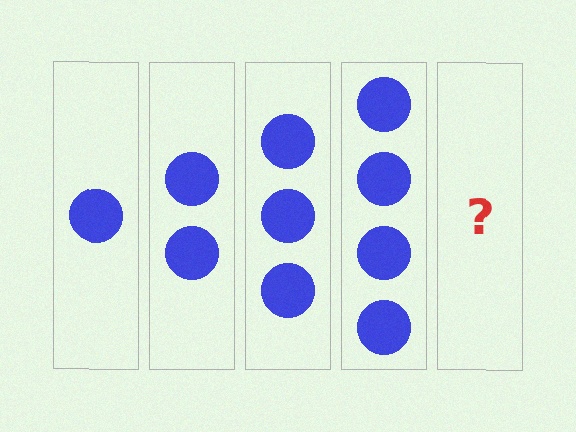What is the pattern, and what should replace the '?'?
The pattern is that each step adds one more circle. The '?' should be 5 circles.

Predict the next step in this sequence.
The next step is 5 circles.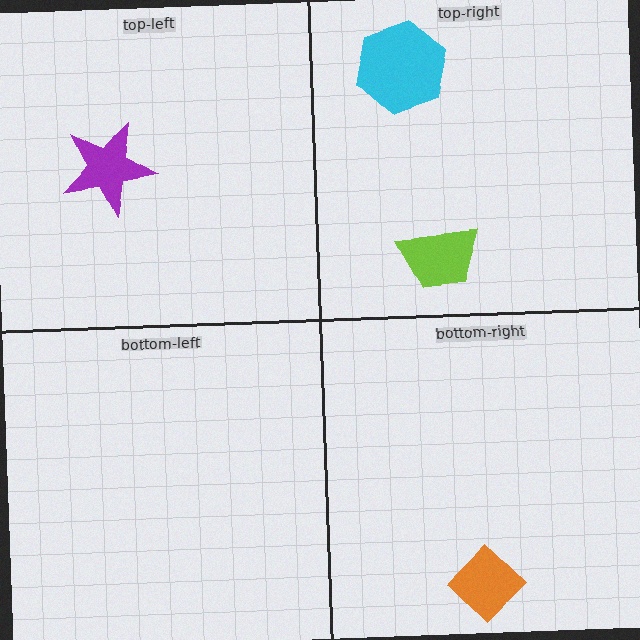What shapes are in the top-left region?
The purple star.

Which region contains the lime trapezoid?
The top-right region.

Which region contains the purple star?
The top-left region.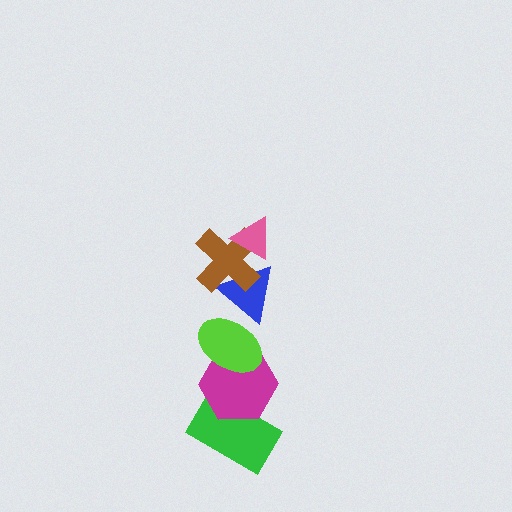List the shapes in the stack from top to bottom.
From top to bottom: the pink triangle, the brown cross, the blue triangle, the lime ellipse, the magenta hexagon, the green rectangle.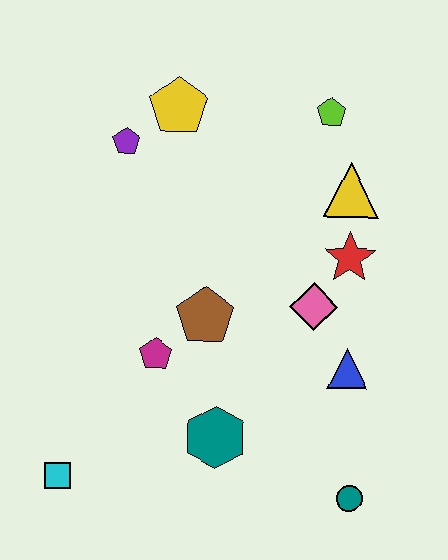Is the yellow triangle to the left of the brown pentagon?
No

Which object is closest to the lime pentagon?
The yellow triangle is closest to the lime pentagon.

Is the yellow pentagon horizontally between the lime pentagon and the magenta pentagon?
Yes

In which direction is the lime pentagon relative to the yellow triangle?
The lime pentagon is above the yellow triangle.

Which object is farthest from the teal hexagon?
The lime pentagon is farthest from the teal hexagon.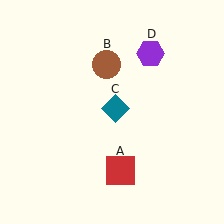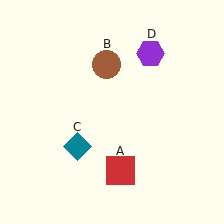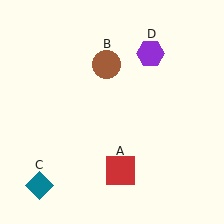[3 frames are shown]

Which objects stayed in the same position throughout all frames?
Red square (object A) and brown circle (object B) and purple hexagon (object D) remained stationary.